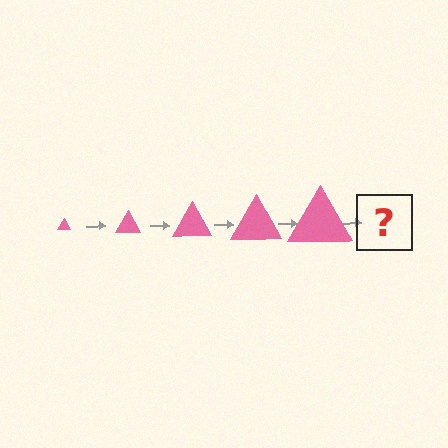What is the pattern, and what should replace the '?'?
The pattern is that the triangle gets progressively larger each step. The '?' should be a pink triangle, larger than the previous one.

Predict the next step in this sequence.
The next step is a pink triangle, larger than the previous one.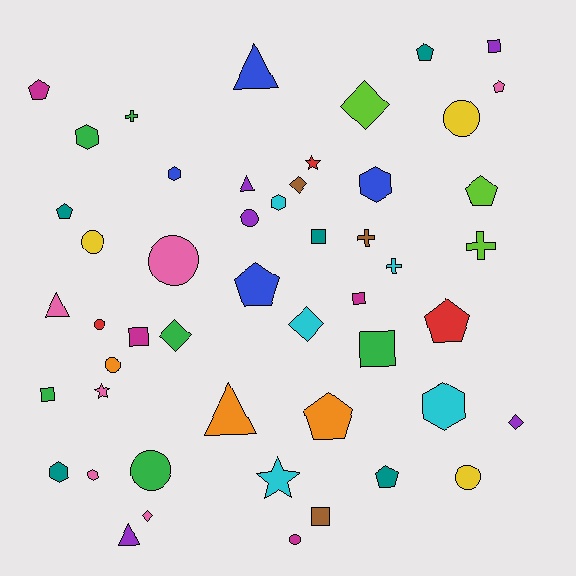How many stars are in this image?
There are 3 stars.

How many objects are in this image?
There are 50 objects.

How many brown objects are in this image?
There are 3 brown objects.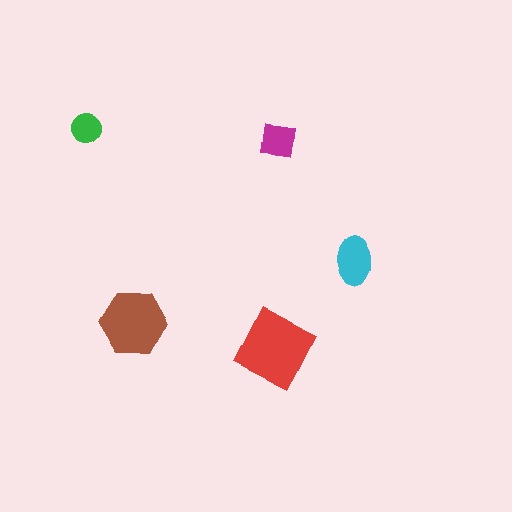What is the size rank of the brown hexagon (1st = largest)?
2nd.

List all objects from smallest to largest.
The green circle, the magenta square, the cyan ellipse, the brown hexagon, the red diamond.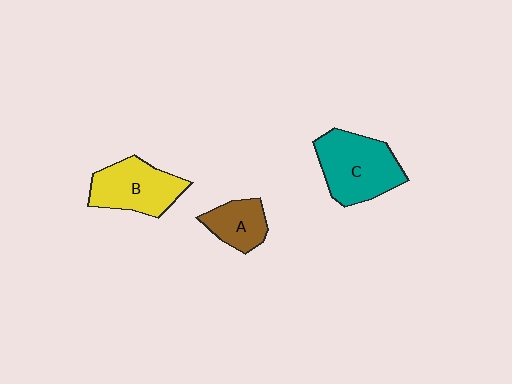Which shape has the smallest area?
Shape A (brown).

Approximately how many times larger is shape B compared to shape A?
Approximately 1.6 times.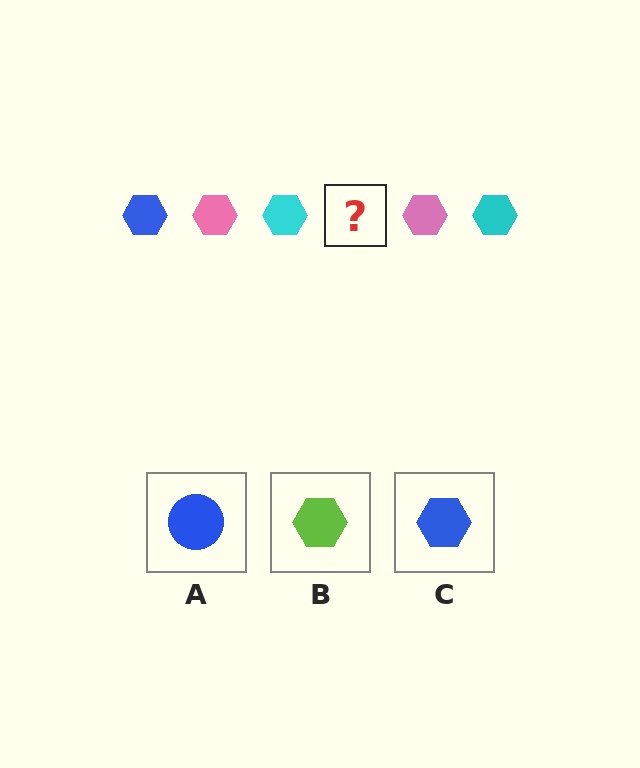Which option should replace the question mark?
Option C.